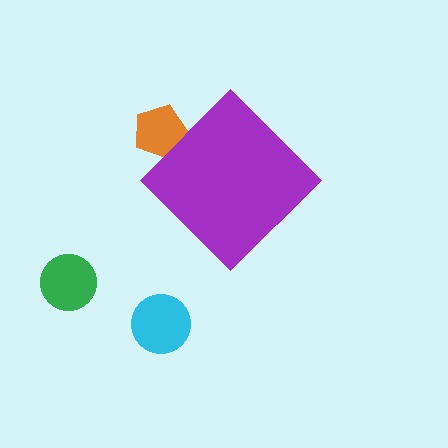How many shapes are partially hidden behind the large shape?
1 shape is partially hidden.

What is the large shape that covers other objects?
A purple diamond.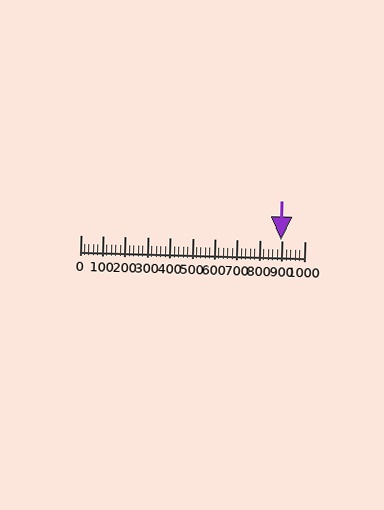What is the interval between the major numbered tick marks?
The major tick marks are spaced 100 units apart.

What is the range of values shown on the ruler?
The ruler shows values from 0 to 1000.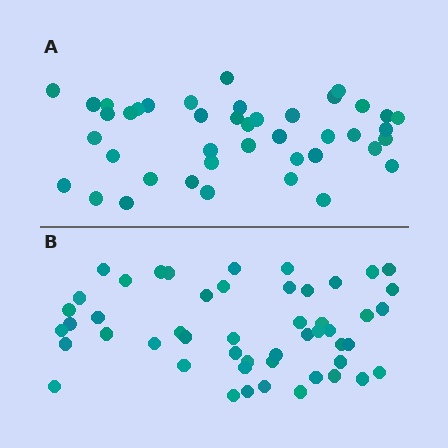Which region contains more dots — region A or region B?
Region B (the bottom region) has more dots.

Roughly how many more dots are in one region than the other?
Region B has roughly 8 or so more dots than region A.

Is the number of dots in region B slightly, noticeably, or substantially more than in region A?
Region B has only slightly more — the two regions are fairly close. The ratio is roughly 1.2 to 1.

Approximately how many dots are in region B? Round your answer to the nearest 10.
About 50 dots.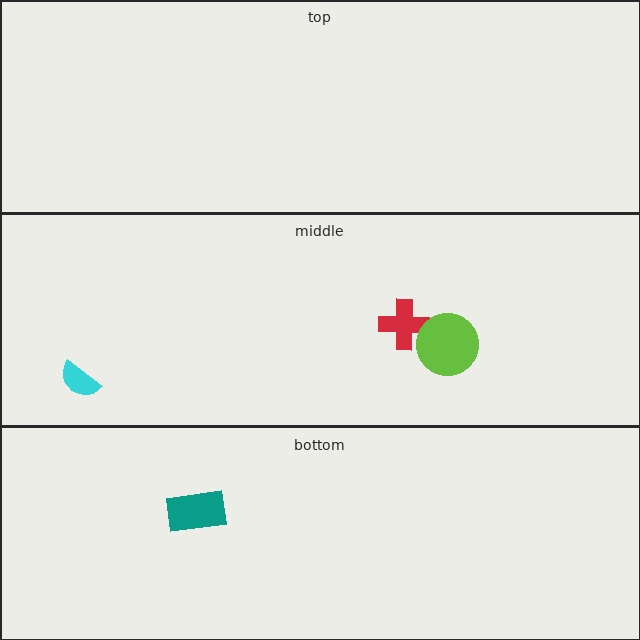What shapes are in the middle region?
The cyan semicircle, the red cross, the lime circle.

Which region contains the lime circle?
The middle region.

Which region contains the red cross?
The middle region.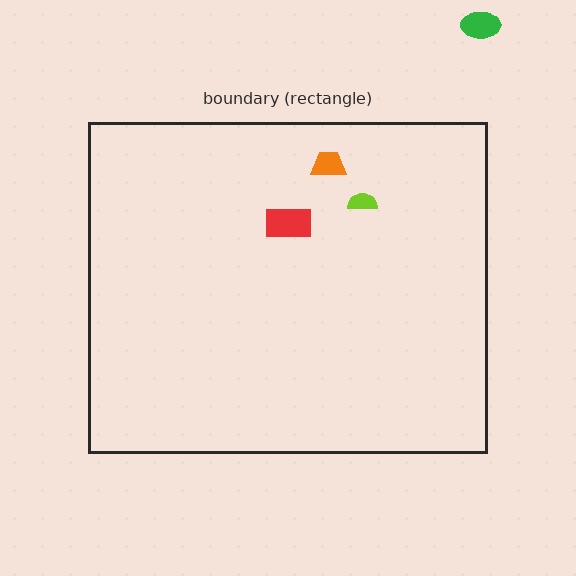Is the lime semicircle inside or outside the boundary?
Inside.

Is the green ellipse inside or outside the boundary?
Outside.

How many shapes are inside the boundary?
3 inside, 1 outside.